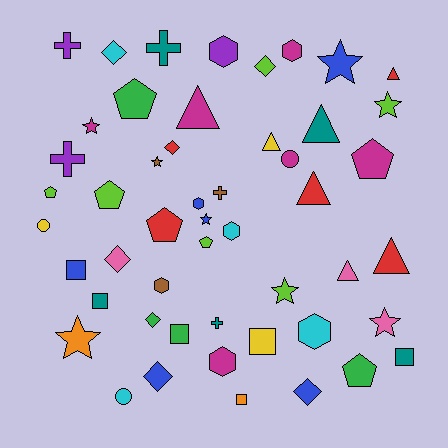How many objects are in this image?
There are 50 objects.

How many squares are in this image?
There are 6 squares.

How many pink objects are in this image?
There are 3 pink objects.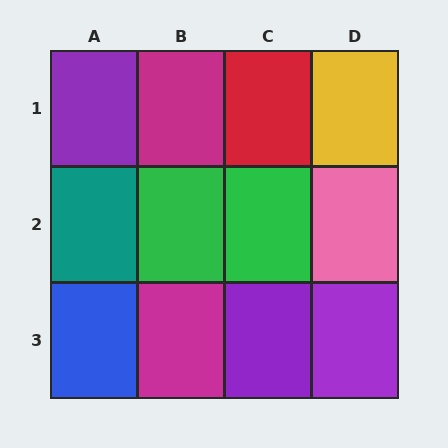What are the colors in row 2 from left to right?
Teal, green, green, pink.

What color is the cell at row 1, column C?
Red.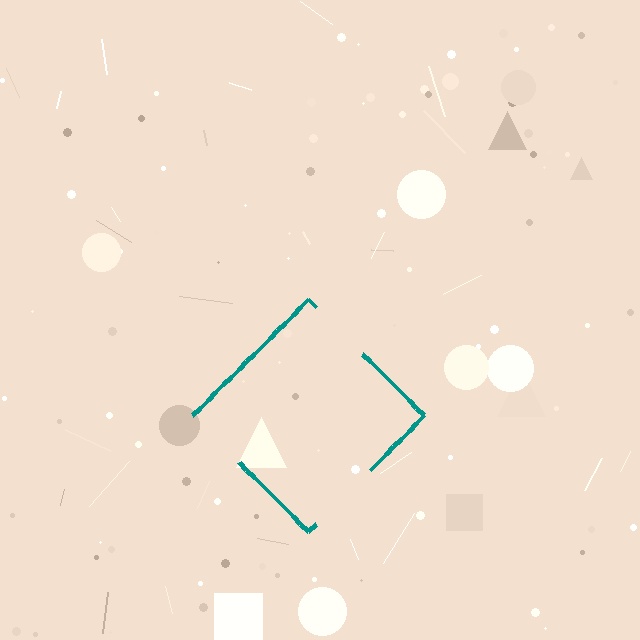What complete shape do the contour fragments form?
The contour fragments form a diamond.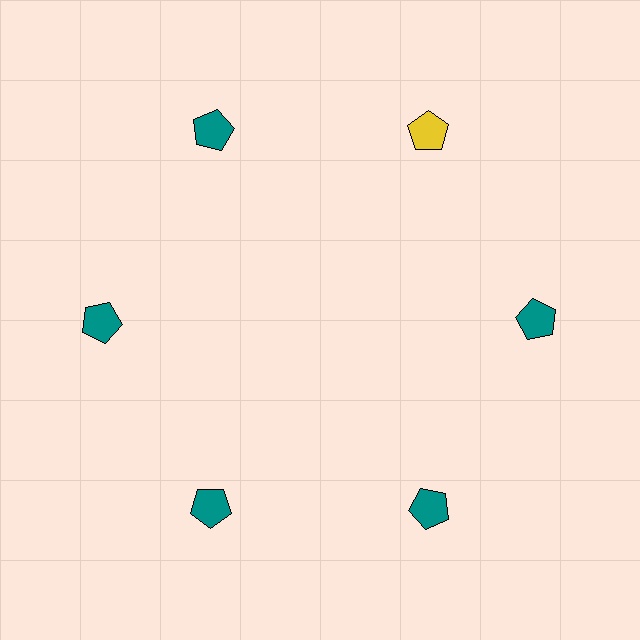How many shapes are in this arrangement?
There are 6 shapes arranged in a ring pattern.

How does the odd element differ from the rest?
It has a different color: yellow instead of teal.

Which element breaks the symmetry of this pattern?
The yellow pentagon at roughly the 1 o'clock position breaks the symmetry. All other shapes are teal pentagons.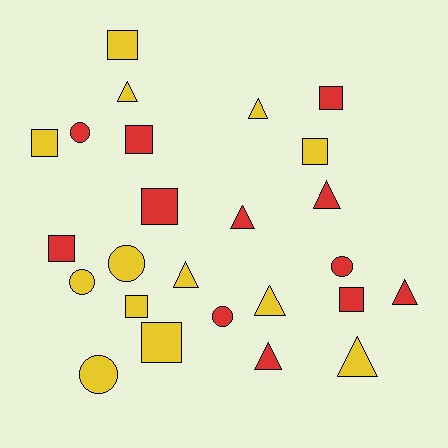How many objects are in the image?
There are 25 objects.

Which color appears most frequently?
Yellow, with 13 objects.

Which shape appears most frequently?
Square, with 10 objects.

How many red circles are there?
There are 3 red circles.